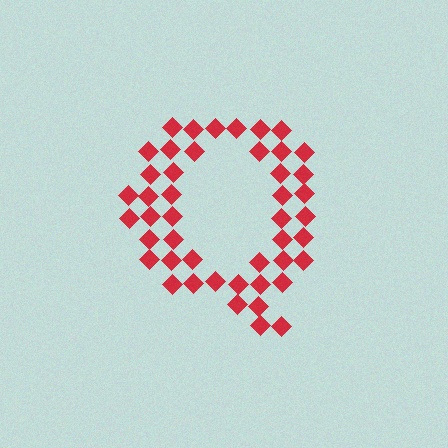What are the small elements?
The small elements are diamonds.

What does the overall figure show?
The overall figure shows the letter Q.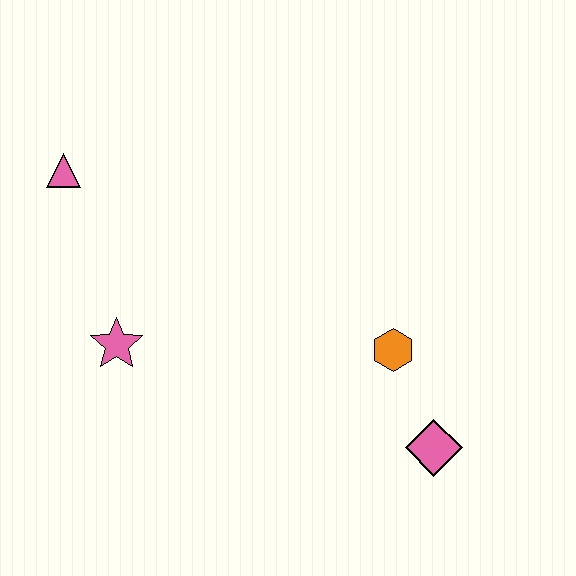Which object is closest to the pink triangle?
The pink star is closest to the pink triangle.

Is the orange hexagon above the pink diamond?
Yes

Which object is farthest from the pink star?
The pink diamond is farthest from the pink star.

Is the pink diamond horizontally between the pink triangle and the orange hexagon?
No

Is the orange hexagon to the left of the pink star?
No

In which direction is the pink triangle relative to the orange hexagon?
The pink triangle is to the left of the orange hexagon.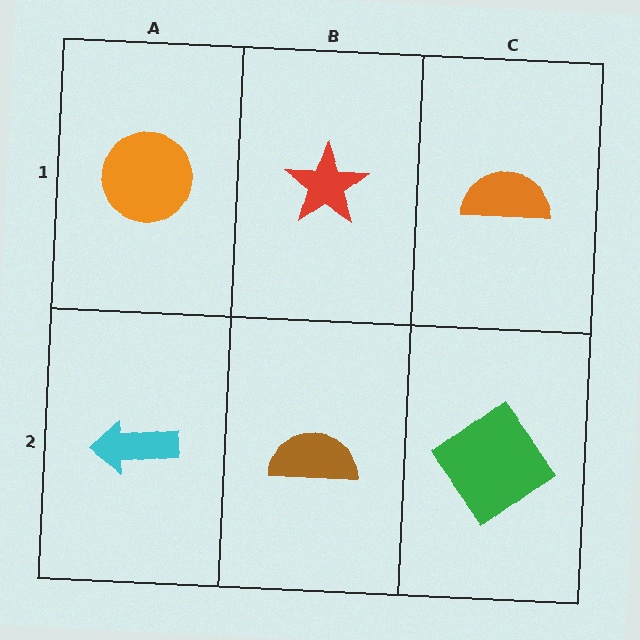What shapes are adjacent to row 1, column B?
A brown semicircle (row 2, column B), an orange circle (row 1, column A), an orange semicircle (row 1, column C).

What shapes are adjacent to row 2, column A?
An orange circle (row 1, column A), a brown semicircle (row 2, column B).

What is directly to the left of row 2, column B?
A cyan arrow.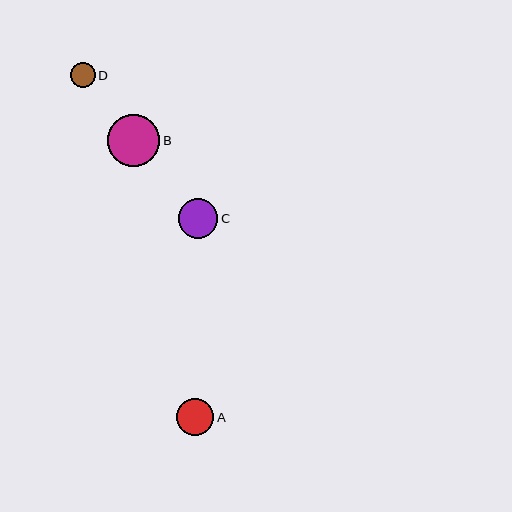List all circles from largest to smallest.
From largest to smallest: B, C, A, D.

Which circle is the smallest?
Circle D is the smallest with a size of approximately 25 pixels.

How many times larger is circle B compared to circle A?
Circle B is approximately 1.4 times the size of circle A.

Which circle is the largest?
Circle B is the largest with a size of approximately 53 pixels.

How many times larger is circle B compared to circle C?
Circle B is approximately 1.3 times the size of circle C.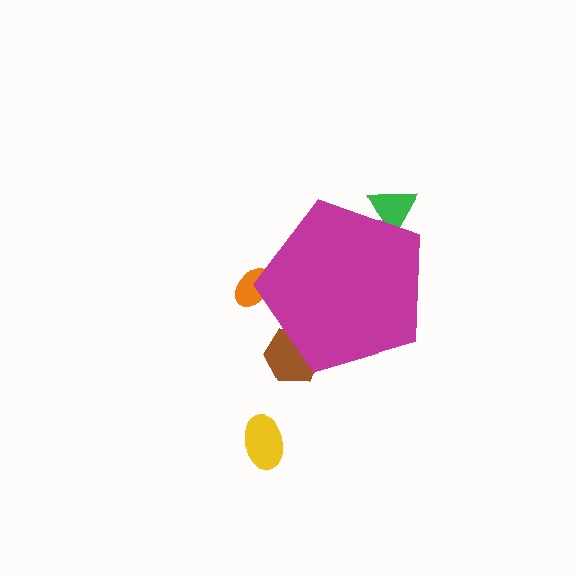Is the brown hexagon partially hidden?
Yes, the brown hexagon is partially hidden behind the magenta pentagon.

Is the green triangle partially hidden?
Yes, the green triangle is partially hidden behind the magenta pentagon.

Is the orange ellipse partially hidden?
Yes, the orange ellipse is partially hidden behind the magenta pentagon.